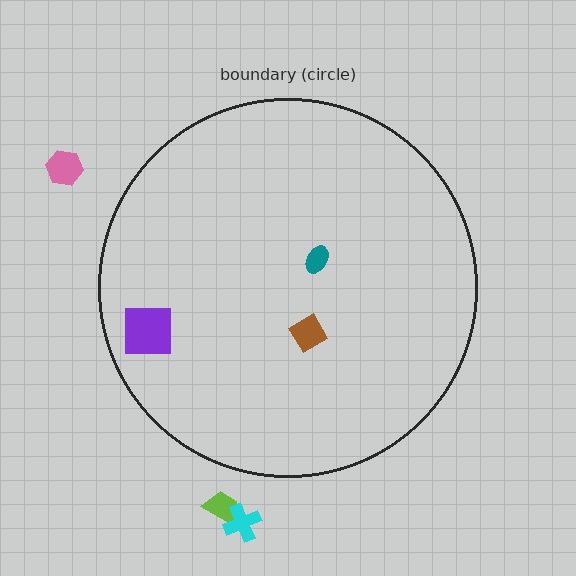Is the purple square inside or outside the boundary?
Inside.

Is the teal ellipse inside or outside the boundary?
Inside.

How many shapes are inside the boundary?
3 inside, 3 outside.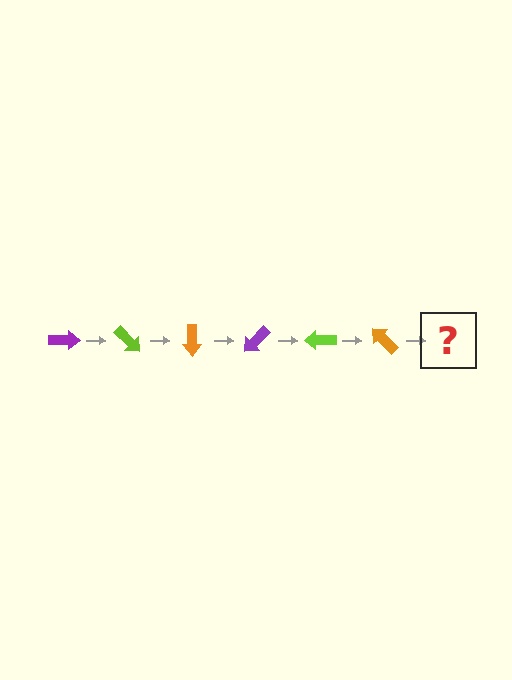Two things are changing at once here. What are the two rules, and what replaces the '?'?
The two rules are that it rotates 45 degrees each step and the color cycles through purple, lime, and orange. The '?' should be a purple arrow, rotated 270 degrees from the start.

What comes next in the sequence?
The next element should be a purple arrow, rotated 270 degrees from the start.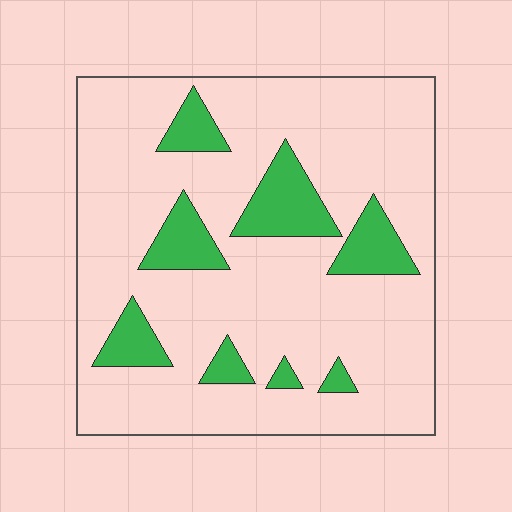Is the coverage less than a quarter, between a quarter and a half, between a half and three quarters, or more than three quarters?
Less than a quarter.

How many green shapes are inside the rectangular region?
8.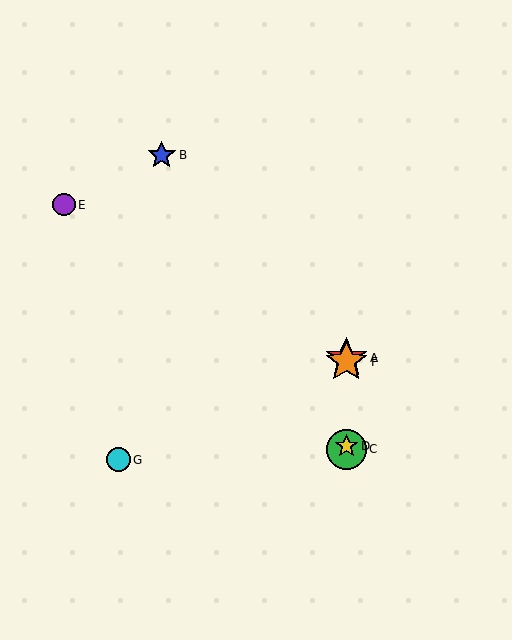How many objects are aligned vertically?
4 objects (A, C, D, F) are aligned vertically.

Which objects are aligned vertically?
Objects A, C, D, F are aligned vertically.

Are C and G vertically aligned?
No, C is at x≈346 and G is at x≈118.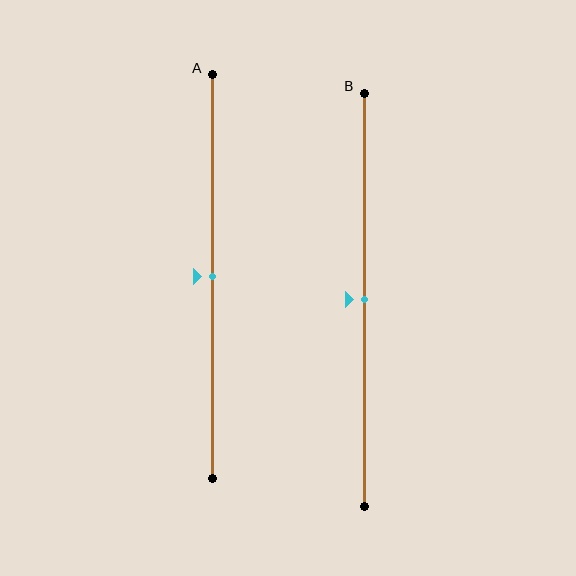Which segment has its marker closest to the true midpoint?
Segment A has its marker closest to the true midpoint.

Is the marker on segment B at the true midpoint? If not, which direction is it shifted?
Yes, the marker on segment B is at the true midpoint.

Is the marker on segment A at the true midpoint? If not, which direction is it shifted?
Yes, the marker on segment A is at the true midpoint.